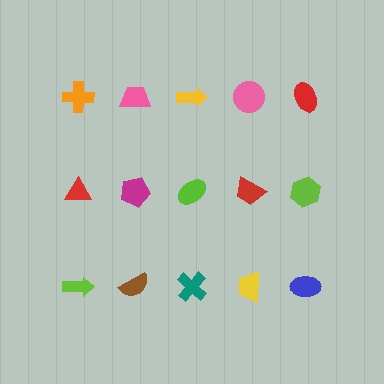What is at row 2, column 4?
A red trapezoid.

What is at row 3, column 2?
A brown semicircle.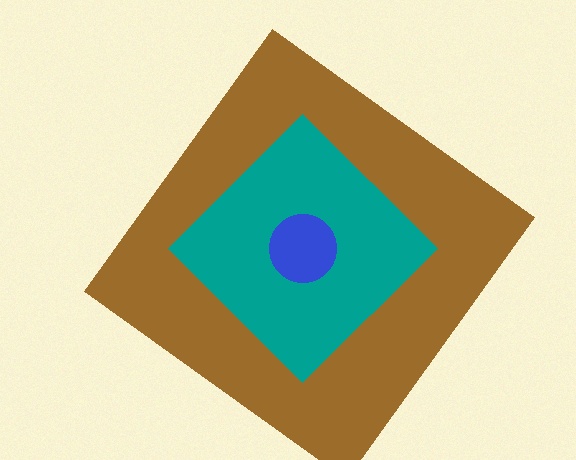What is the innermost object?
The blue circle.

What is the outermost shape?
The brown diamond.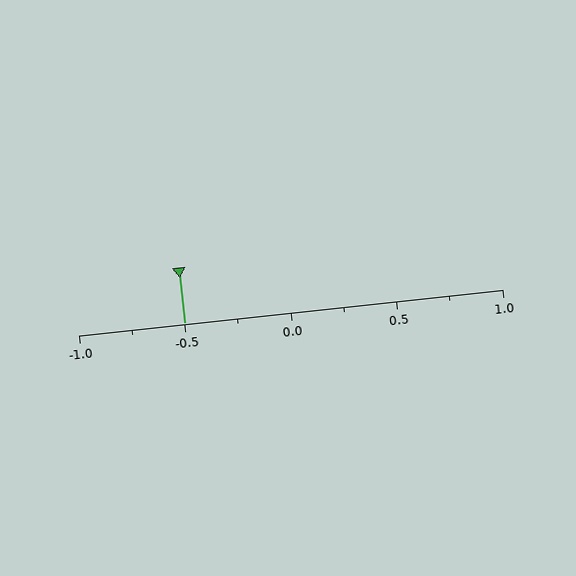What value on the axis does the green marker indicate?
The marker indicates approximately -0.5.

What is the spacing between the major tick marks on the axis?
The major ticks are spaced 0.5 apart.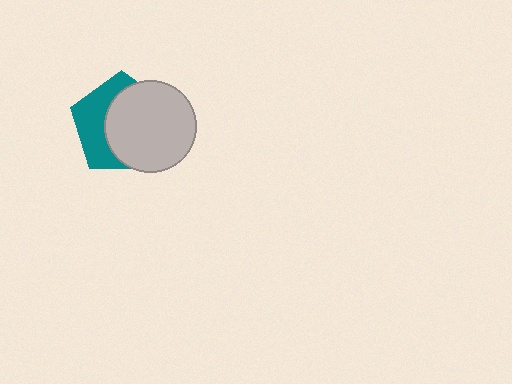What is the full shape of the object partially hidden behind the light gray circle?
The partially hidden object is a teal pentagon.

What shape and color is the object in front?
The object in front is a light gray circle.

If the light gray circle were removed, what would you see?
You would see the complete teal pentagon.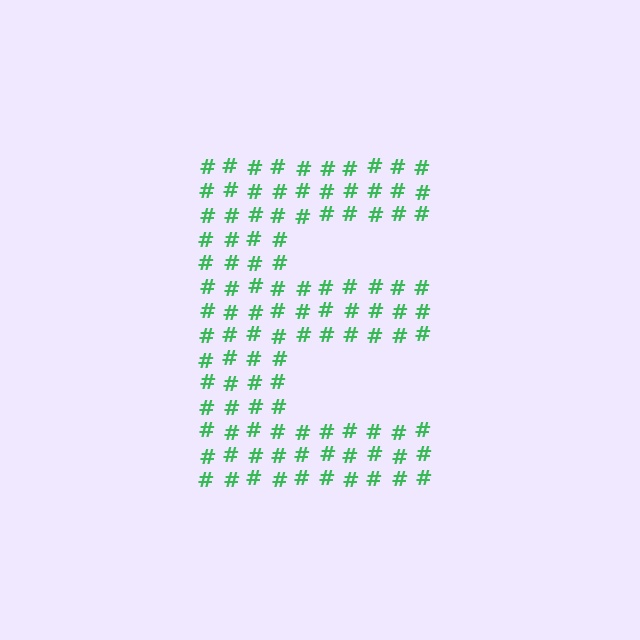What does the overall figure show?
The overall figure shows the letter E.